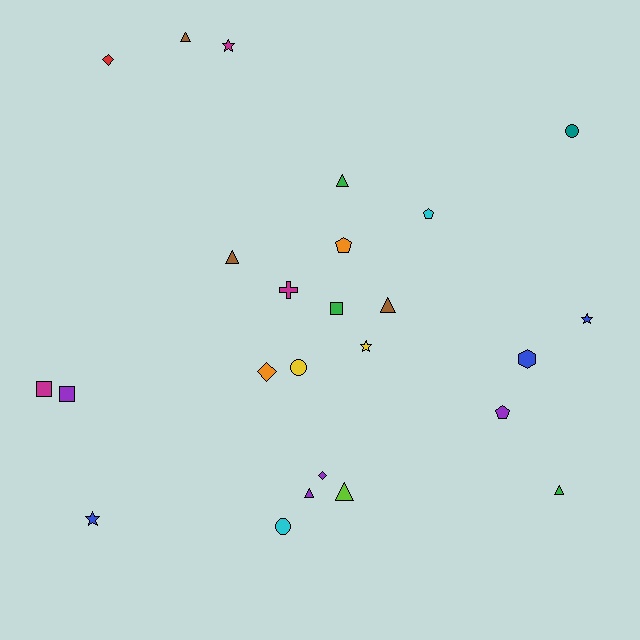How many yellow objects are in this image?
There are 2 yellow objects.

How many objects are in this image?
There are 25 objects.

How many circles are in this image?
There are 3 circles.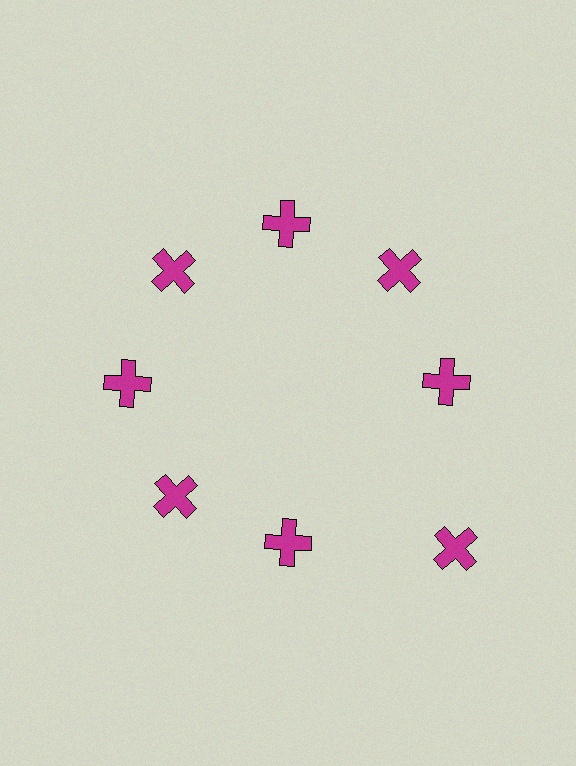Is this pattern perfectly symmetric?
No. The 8 magenta crosses are arranged in a ring, but one element near the 4 o'clock position is pushed outward from the center, breaking the 8-fold rotational symmetry.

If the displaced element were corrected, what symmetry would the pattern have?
It would have 8-fold rotational symmetry — the pattern would map onto itself every 45 degrees.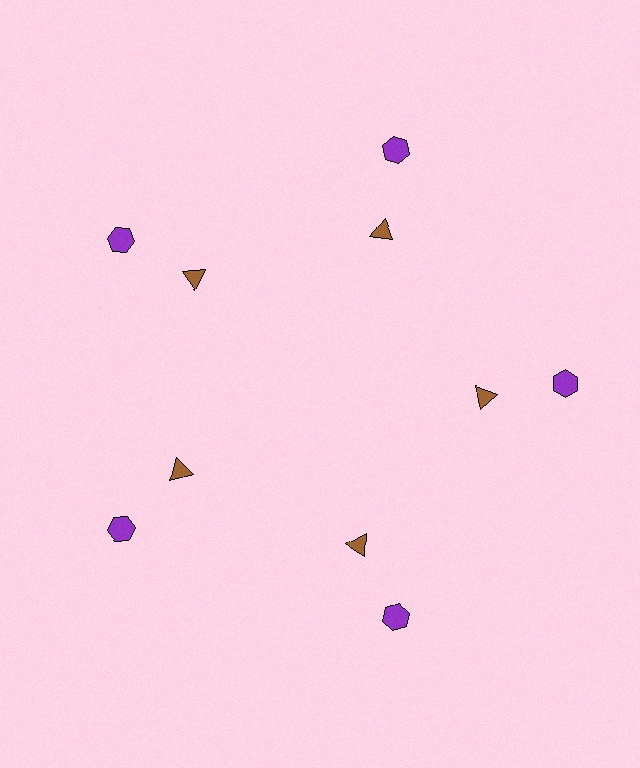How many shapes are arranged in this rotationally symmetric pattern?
There are 10 shapes, arranged in 5 groups of 2.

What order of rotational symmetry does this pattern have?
This pattern has 5-fold rotational symmetry.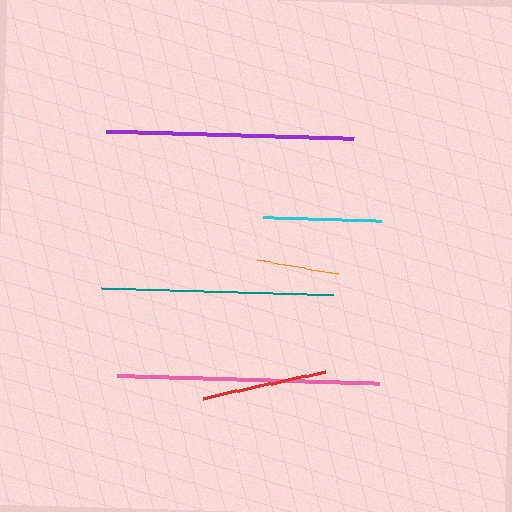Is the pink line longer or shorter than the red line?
The pink line is longer than the red line.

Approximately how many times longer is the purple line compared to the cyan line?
The purple line is approximately 2.1 times the length of the cyan line.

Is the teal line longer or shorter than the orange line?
The teal line is longer than the orange line.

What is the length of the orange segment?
The orange segment is approximately 81 pixels long.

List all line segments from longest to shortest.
From longest to shortest: pink, purple, teal, red, cyan, orange.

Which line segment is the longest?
The pink line is the longest at approximately 262 pixels.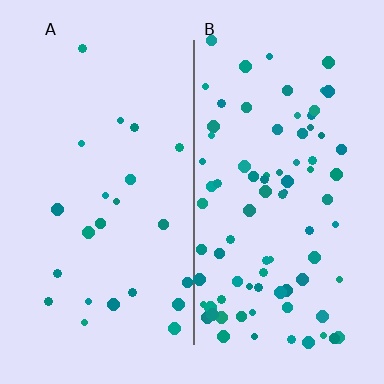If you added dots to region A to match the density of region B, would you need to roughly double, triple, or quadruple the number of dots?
Approximately quadruple.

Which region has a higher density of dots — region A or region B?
B (the right).